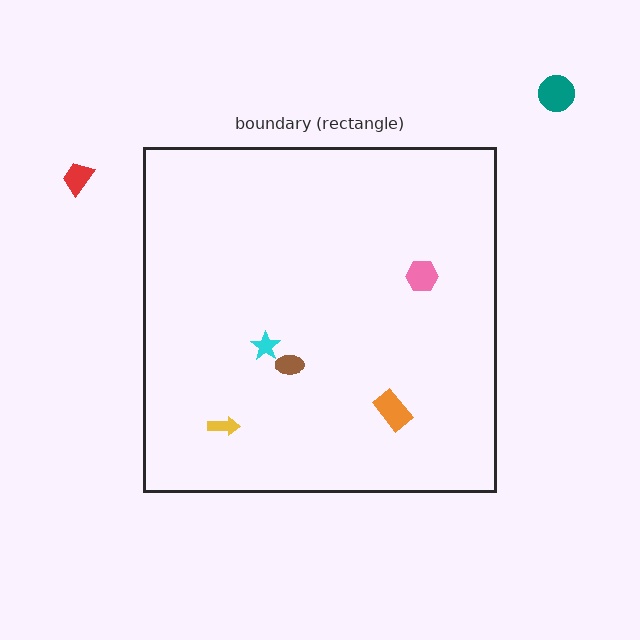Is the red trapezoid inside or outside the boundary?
Outside.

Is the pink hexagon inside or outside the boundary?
Inside.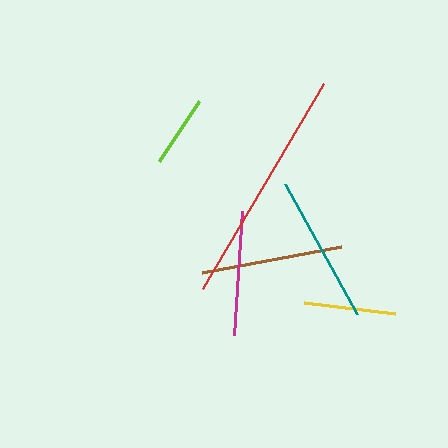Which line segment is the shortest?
The lime line is the shortest at approximately 72 pixels.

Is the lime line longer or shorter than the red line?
The red line is longer than the lime line.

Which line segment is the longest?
The red line is the longest at approximately 239 pixels.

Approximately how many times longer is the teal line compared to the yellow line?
The teal line is approximately 1.6 times the length of the yellow line.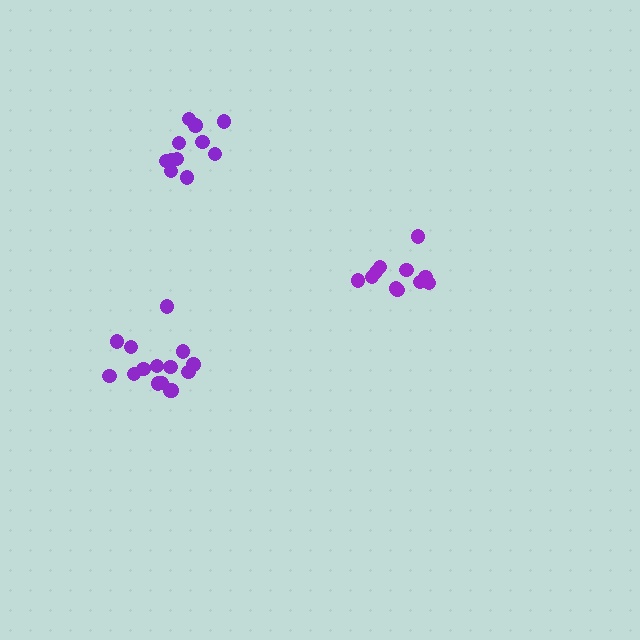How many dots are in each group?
Group 1: 15 dots, Group 2: 11 dots, Group 3: 11 dots (37 total).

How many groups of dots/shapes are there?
There are 3 groups.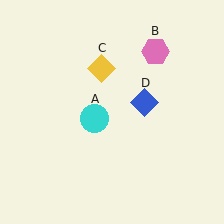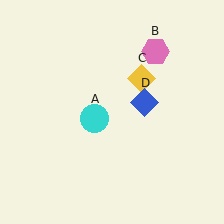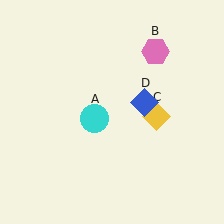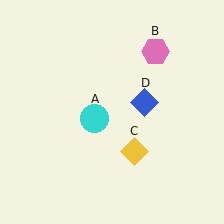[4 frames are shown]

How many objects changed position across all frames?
1 object changed position: yellow diamond (object C).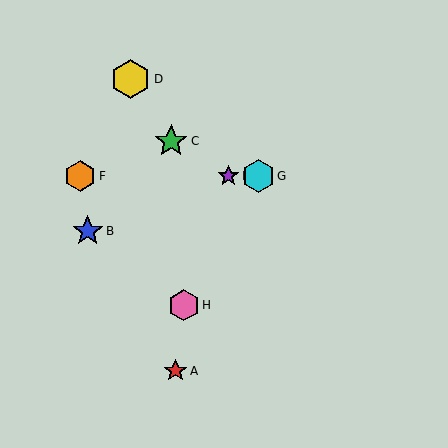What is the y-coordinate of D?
Object D is at y≈79.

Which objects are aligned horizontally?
Objects E, F, G are aligned horizontally.